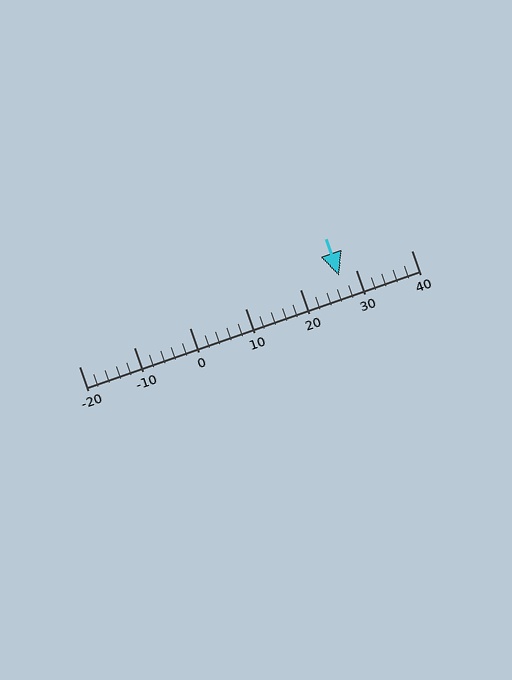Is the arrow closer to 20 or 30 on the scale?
The arrow is closer to 30.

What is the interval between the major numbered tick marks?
The major tick marks are spaced 10 units apart.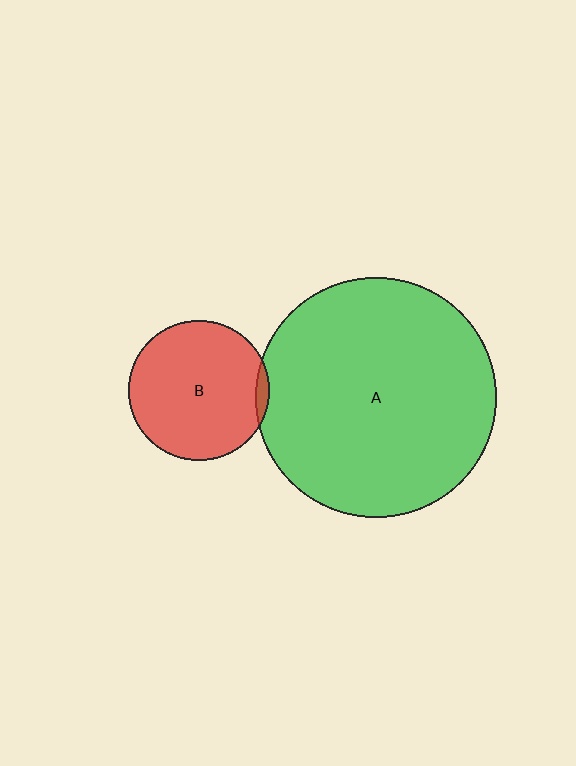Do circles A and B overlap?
Yes.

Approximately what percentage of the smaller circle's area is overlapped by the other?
Approximately 5%.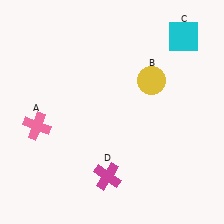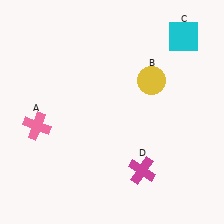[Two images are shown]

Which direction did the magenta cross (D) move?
The magenta cross (D) moved right.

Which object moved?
The magenta cross (D) moved right.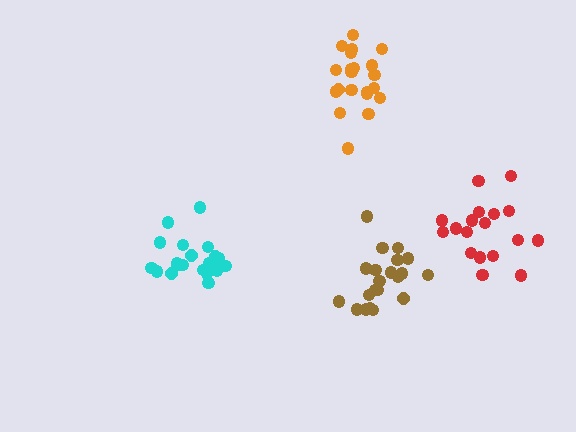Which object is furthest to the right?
The red cluster is rightmost.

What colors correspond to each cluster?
The clusters are colored: red, orange, cyan, brown.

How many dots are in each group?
Group 1: 19 dots, Group 2: 21 dots, Group 3: 20 dots, Group 4: 21 dots (81 total).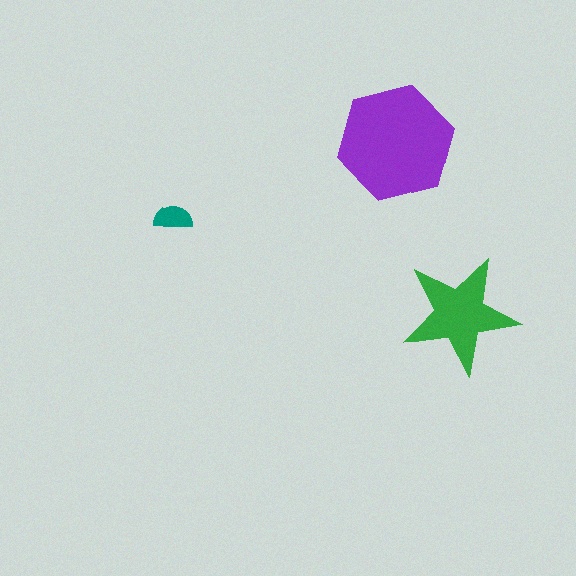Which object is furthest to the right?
The green star is rightmost.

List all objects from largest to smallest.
The purple hexagon, the green star, the teal semicircle.